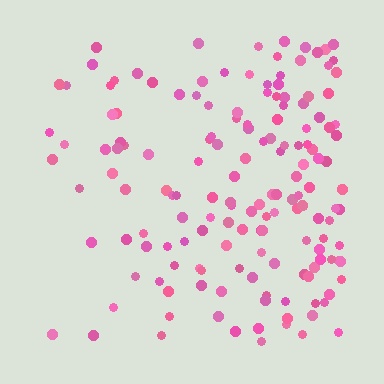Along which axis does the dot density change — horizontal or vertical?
Horizontal.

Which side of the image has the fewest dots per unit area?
The left.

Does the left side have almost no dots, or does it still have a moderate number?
Still a moderate number, just noticeably fewer than the right.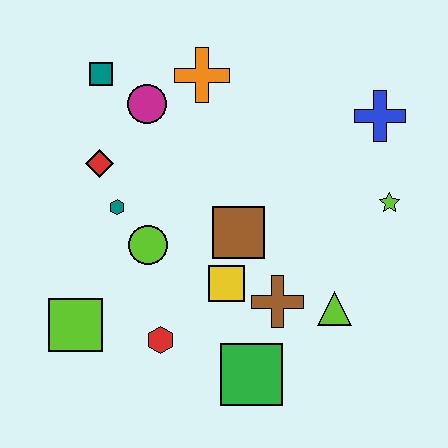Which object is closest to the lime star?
The blue cross is closest to the lime star.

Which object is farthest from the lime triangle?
The teal square is farthest from the lime triangle.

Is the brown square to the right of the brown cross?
No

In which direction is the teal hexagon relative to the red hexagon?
The teal hexagon is above the red hexagon.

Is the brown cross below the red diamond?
Yes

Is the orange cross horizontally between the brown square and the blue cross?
No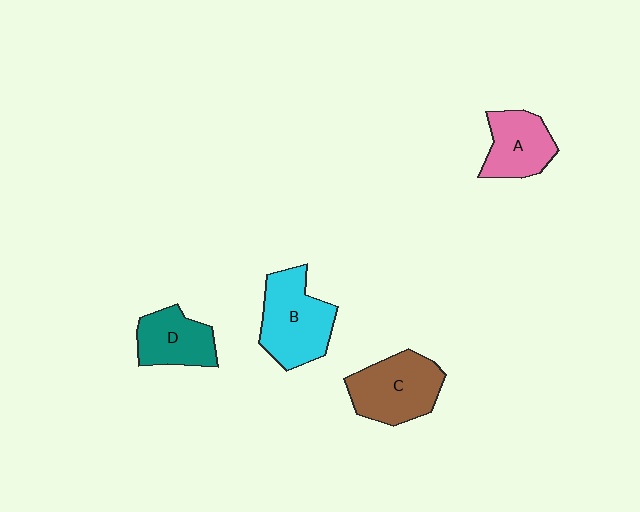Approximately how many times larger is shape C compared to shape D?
Approximately 1.4 times.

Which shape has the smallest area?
Shape D (teal).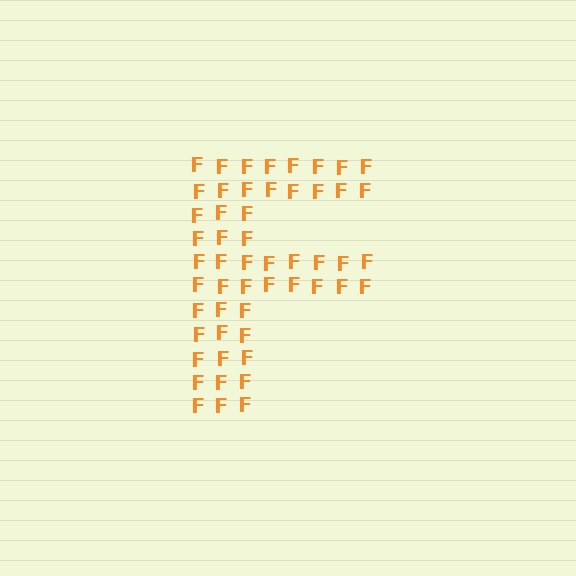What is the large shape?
The large shape is the letter F.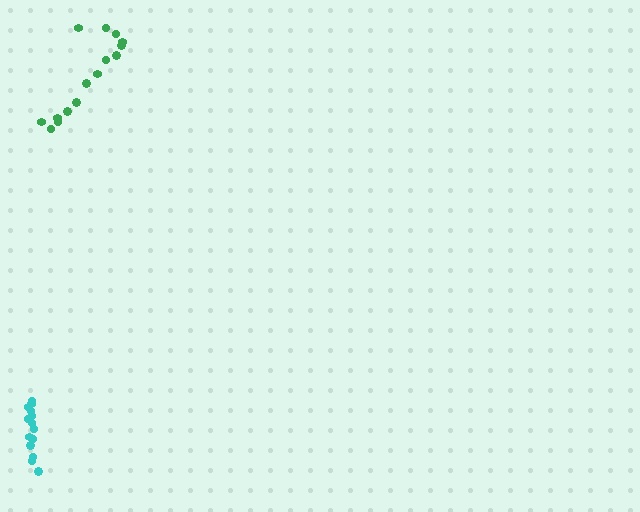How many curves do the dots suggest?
There are 2 distinct paths.